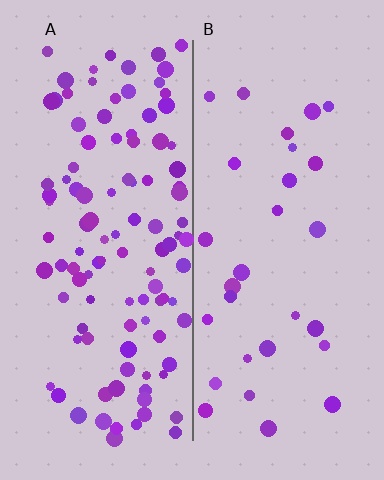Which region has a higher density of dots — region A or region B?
A (the left).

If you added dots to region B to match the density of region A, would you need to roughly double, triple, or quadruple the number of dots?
Approximately quadruple.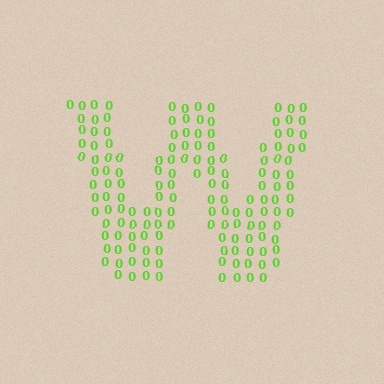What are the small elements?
The small elements are digit 0's.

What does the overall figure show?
The overall figure shows the letter W.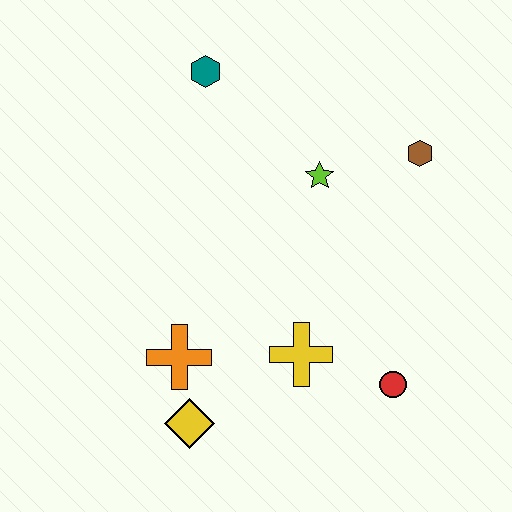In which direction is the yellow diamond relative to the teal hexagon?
The yellow diamond is below the teal hexagon.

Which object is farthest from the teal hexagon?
The red circle is farthest from the teal hexagon.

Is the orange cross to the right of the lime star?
No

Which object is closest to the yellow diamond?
The orange cross is closest to the yellow diamond.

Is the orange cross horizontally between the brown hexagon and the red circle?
No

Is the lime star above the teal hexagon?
No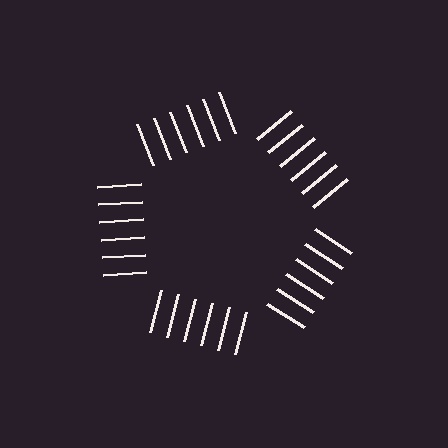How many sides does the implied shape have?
5 sides — the line-ends trace a pentagon.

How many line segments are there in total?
30 — 6 along each of the 5 edges.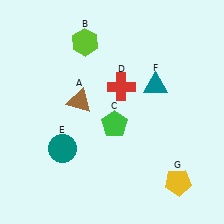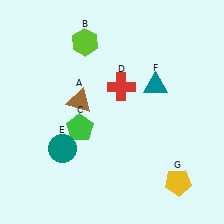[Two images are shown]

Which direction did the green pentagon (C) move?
The green pentagon (C) moved left.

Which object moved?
The green pentagon (C) moved left.